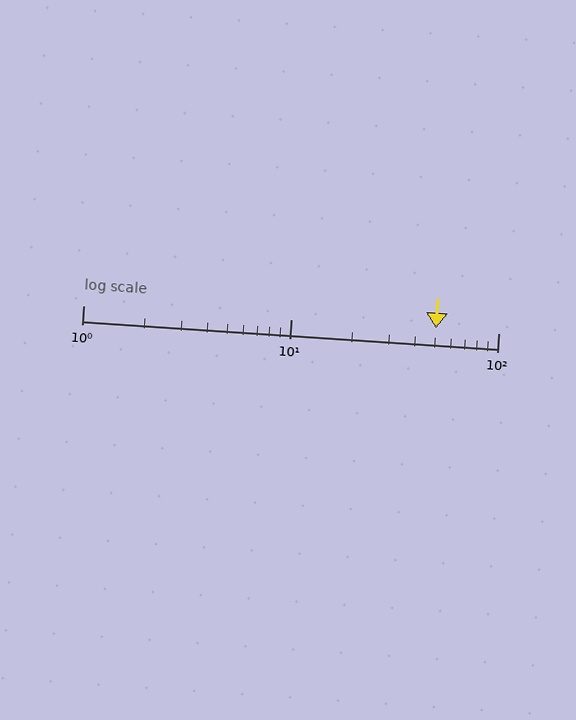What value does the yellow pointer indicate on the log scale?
The pointer indicates approximately 50.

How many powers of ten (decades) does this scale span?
The scale spans 2 decades, from 1 to 100.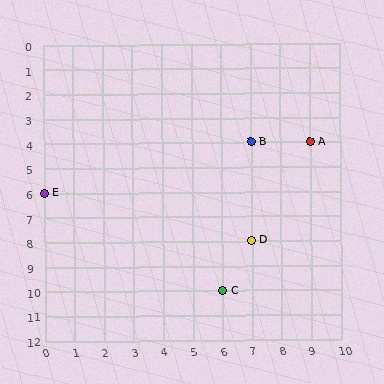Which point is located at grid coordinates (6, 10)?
Point C is at (6, 10).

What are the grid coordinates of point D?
Point D is at grid coordinates (7, 8).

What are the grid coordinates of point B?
Point B is at grid coordinates (7, 4).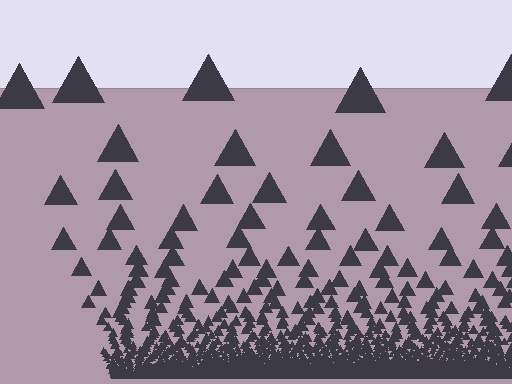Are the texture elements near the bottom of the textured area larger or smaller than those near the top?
Smaller. The gradient is inverted — elements near the bottom are smaller and denser.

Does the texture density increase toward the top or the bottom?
Density increases toward the bottom.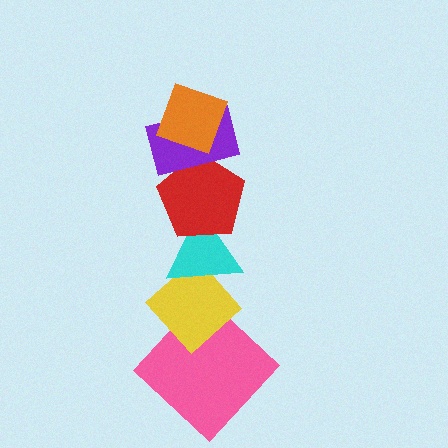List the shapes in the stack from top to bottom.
From top to bottom: the orange diamond, the purple rectangle, the red pentagon, the cyan triangle, the yellow diamond, the pink diamond.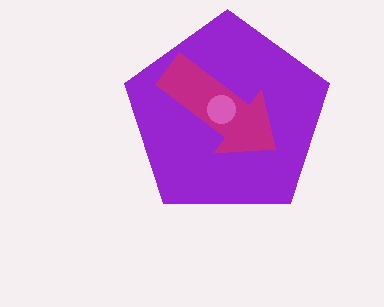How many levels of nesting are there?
3.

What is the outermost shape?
The purple pentagon.